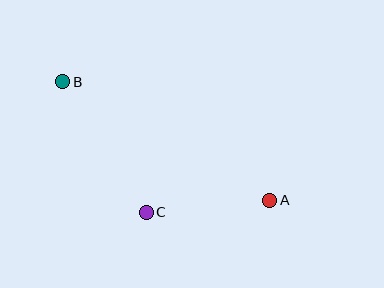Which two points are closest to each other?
Points A and C are closest to each other.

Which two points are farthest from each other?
Points A and B are farthest from each other.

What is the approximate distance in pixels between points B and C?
The distance between B and C is approximately 155 pixels.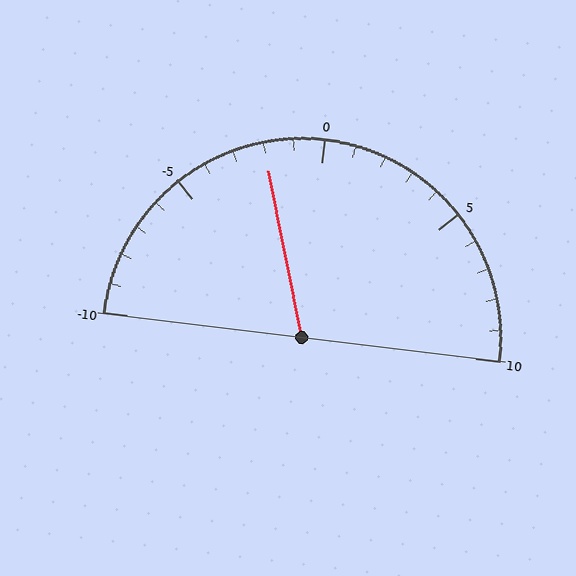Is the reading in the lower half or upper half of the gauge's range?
The reading is in the lower half of the range (-10 to 10).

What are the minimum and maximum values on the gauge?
The gauge ranges from -10 to 10.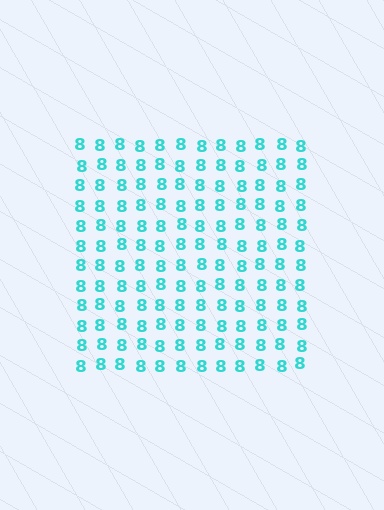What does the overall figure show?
The overall figure shows a square.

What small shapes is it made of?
It is made of small digit 8's.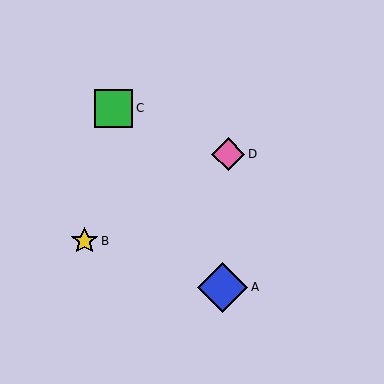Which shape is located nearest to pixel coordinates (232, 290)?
The blue diamond (labeled A) at (222, 287) is nearest to that location.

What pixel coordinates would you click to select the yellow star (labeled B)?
Click at (85, 241) to select the yellow star B.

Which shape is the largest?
The blue diamond (labeled A) is the largest.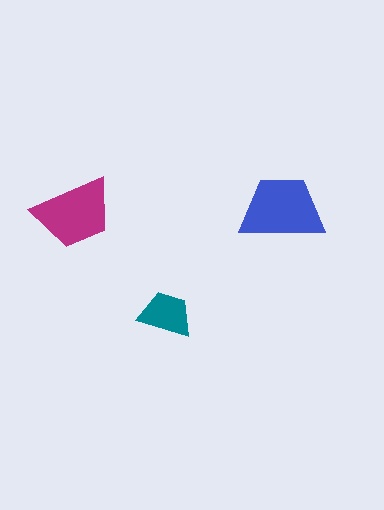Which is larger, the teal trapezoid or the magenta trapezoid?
The magenta one.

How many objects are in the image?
There are 3 objects in the image.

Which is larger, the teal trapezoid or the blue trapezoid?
The blue one.